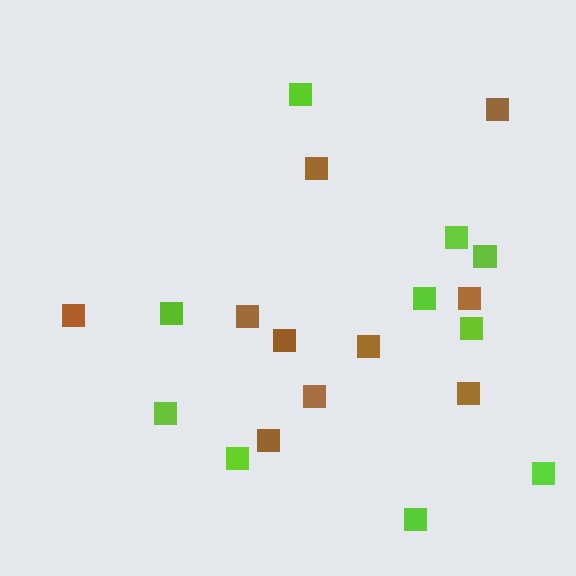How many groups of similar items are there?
There are 2 groups: one group of lime squares (10) and one group of brown squares (10).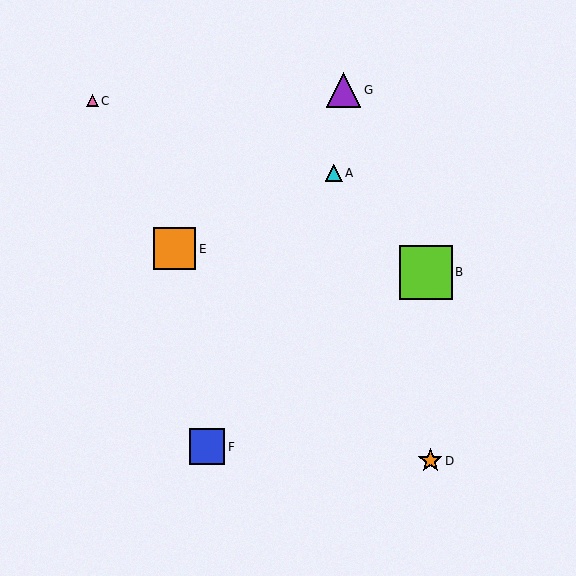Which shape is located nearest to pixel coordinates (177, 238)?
The orange square (labeled E) at (175, 249) is nearest to that location.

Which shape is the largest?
The lime square (labeled B) is the largest.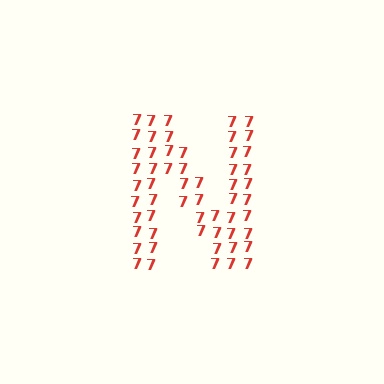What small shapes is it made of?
It is made of small digit 7's.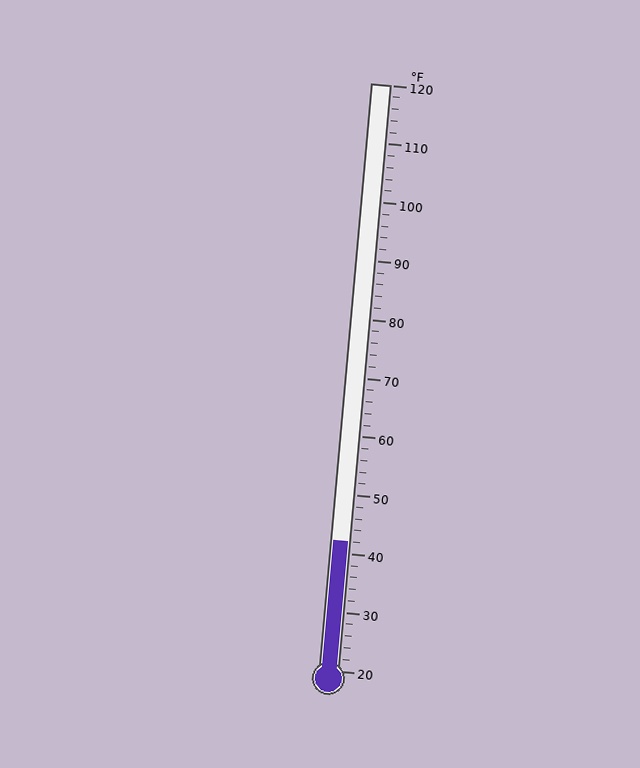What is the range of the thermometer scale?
The thermometer scale ranges from 20°F to 120°F.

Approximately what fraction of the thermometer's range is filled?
The thermometer is filled to approximately 20% of its range.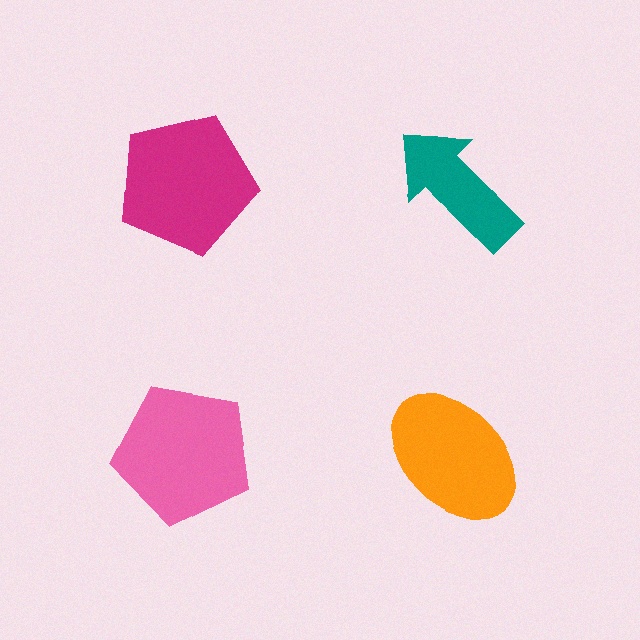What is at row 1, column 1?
A magenta pentagon.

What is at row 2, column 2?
An orange ellipse.